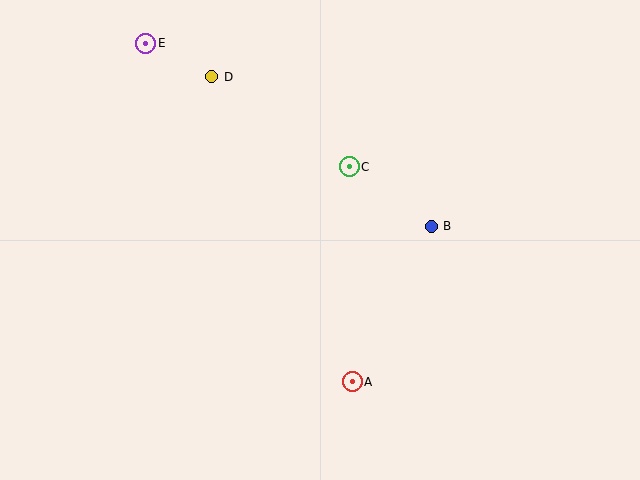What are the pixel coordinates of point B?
Point B is at (431, 226).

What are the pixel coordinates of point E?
Point E is at (146, 43).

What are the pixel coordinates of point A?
Point A is at (352, 382).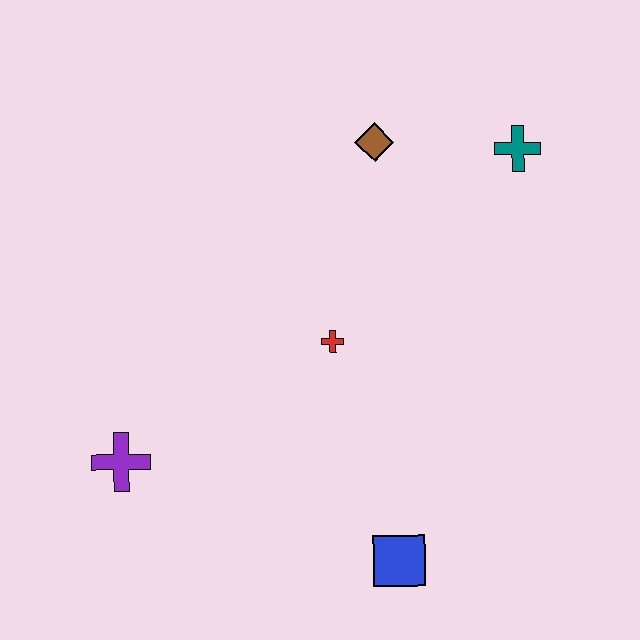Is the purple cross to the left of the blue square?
Yes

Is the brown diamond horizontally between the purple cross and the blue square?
Yes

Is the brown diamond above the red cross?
Yes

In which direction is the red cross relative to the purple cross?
The red cross is to the right of the purple cross.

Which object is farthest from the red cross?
The teal cross is farthest from the red cross.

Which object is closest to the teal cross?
The brown diamond is closest to the teal cross.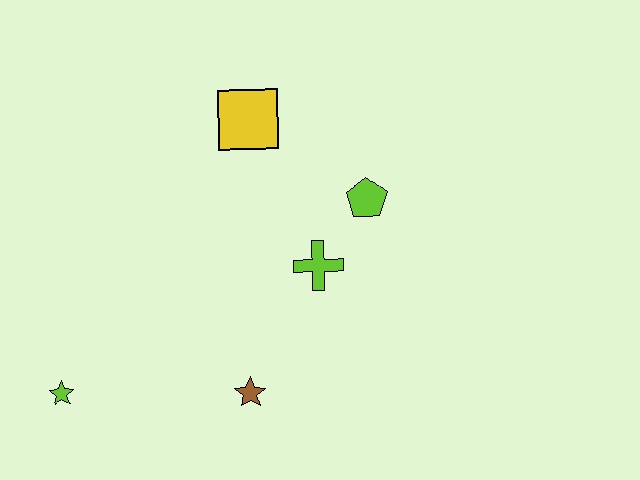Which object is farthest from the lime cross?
The lime star is farthest from the lime cross.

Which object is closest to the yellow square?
The lime pentagon is closest to the yellow square.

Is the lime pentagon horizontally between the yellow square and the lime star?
No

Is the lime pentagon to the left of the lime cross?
No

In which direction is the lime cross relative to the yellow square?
The lime cross is below the yellow square.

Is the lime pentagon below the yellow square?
Yes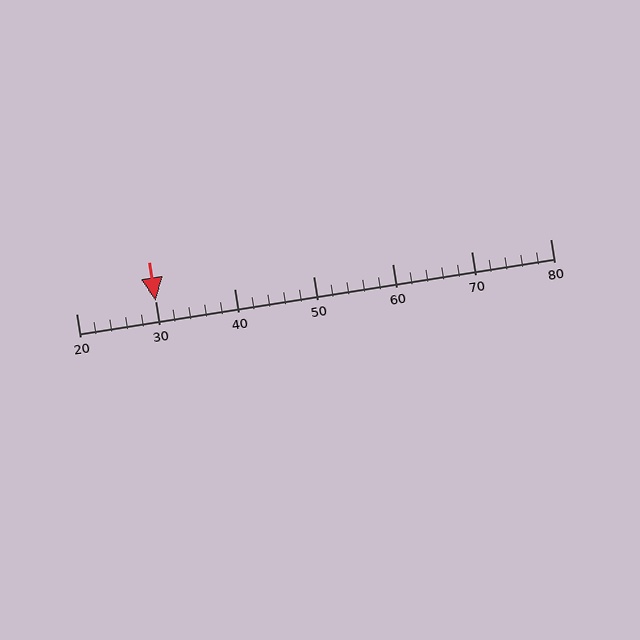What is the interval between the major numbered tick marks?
The major tick marks are spaced 10 units apart.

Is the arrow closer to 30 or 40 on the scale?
The arrow is closer to 30.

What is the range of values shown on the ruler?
The ruler shows values from 20 to 80.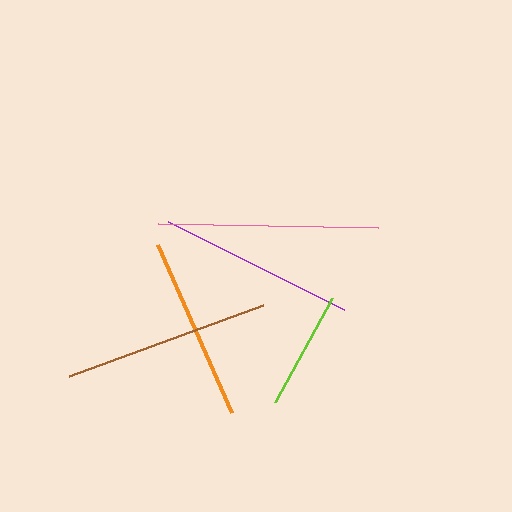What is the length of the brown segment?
The brown segment is approximately 207 pixels long.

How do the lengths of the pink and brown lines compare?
The pink and brown lines are approximately the same length.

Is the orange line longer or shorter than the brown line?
The brown line is longer than the orange line.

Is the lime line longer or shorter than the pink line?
The pink line is longer than the lime line.